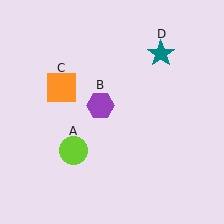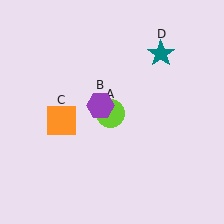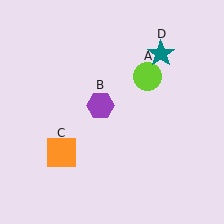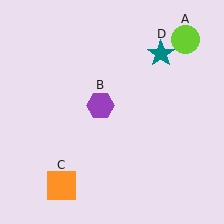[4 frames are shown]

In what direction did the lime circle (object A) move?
The lime circle (object A) moved up and to the right.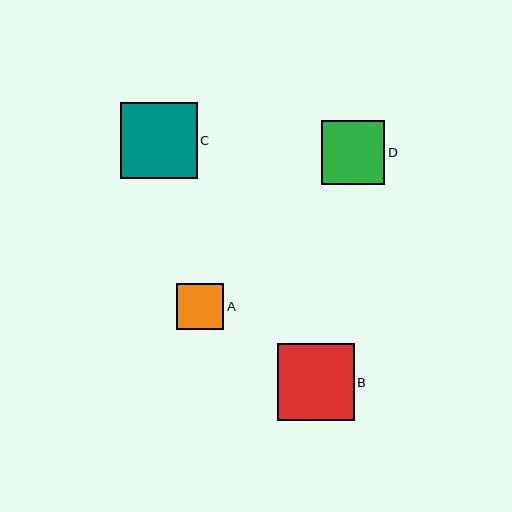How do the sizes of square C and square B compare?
Square C and square B are approximately the same size.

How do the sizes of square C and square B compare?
Square C and square B are approximately the same size.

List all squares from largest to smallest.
From largest to smallest: C, B, D, A.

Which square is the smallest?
Square A is the smallest with a size of approximately 47 pixels.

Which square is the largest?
Square C is the largest with a size of approximately 77 pixels.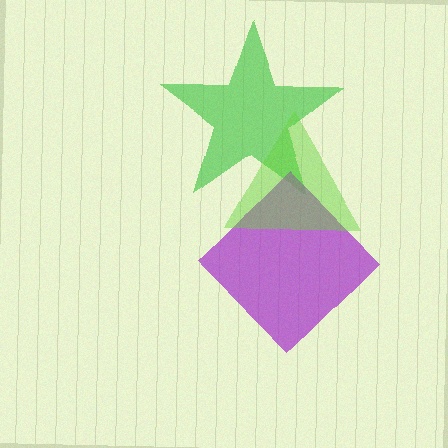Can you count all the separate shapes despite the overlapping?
Yes, there are 3 separate shapes.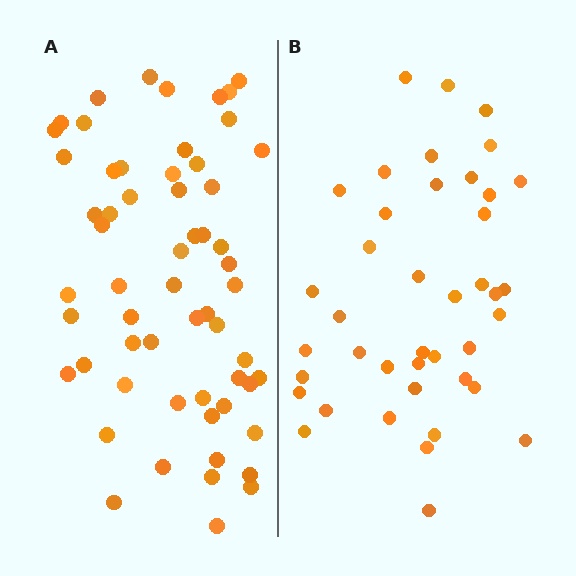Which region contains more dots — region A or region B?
Region A (the left region) has more dots.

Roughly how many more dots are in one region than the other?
Region A has approximately 20 more dots than region B.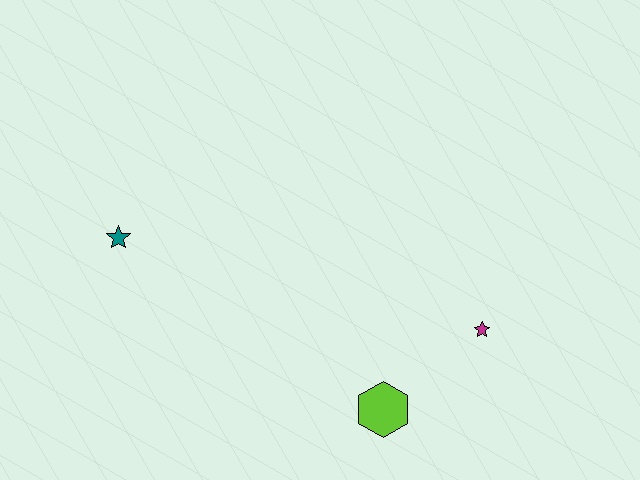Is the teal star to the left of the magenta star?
Yes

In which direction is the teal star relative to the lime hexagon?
The teal star is to the left of the lime hexagon.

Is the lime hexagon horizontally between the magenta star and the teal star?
Yes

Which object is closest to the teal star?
The lime hexagon is closest to the teal star.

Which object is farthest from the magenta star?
The teal star is farthest from the magenta star.